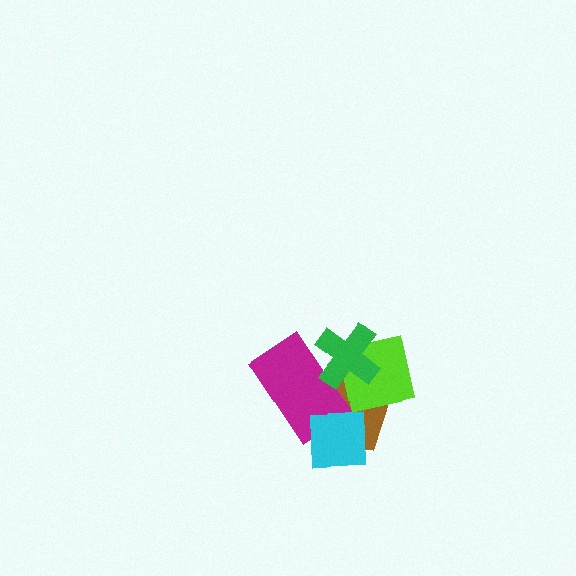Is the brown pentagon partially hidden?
Yes, it is partially covered by another shape.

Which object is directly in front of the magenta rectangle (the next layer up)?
The lime square is directly in front of the magenta rectangle.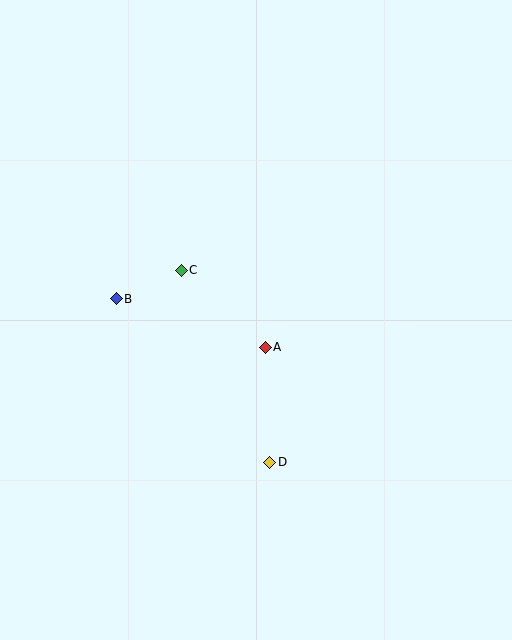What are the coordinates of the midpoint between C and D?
The midpoint between C and D is at (225, 366).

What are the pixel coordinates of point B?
Point B is at (116, 299).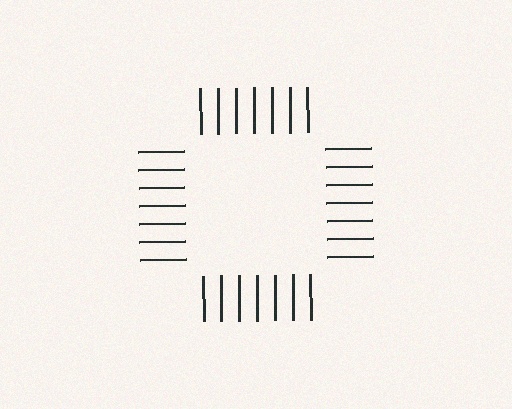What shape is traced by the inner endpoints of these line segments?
An illusory square — the line segments terminate on its edges but no continuous stroke is drawn.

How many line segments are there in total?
28 — 7 along each of the 4 edges.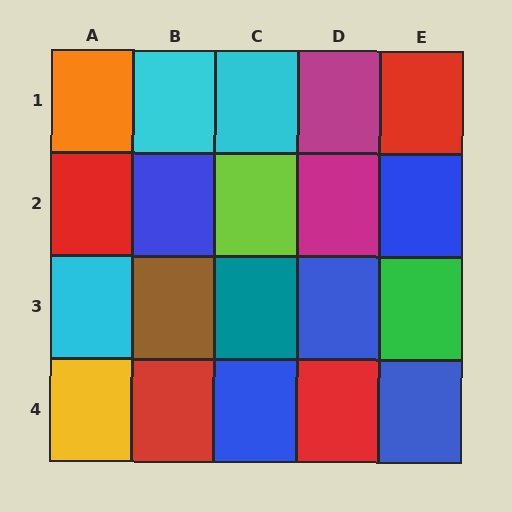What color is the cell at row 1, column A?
Orange.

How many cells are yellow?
1 cell is yellow.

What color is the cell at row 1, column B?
Cyan.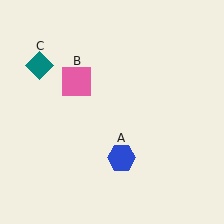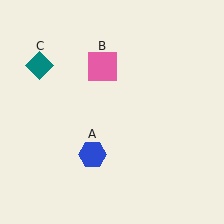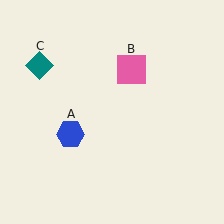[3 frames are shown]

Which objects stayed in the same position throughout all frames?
Teal diamond (object C) remained stationary.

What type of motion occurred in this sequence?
The blue hexagon (object A), pink square (object B) rotated clockwise around the center of the scene.